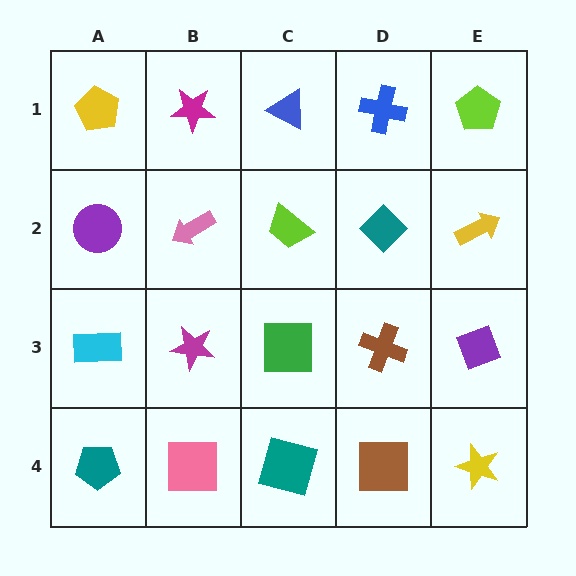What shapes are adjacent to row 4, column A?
A cyan rectangle (row 3, column A), a pink square (row 4, column B).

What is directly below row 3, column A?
A teal pentagon.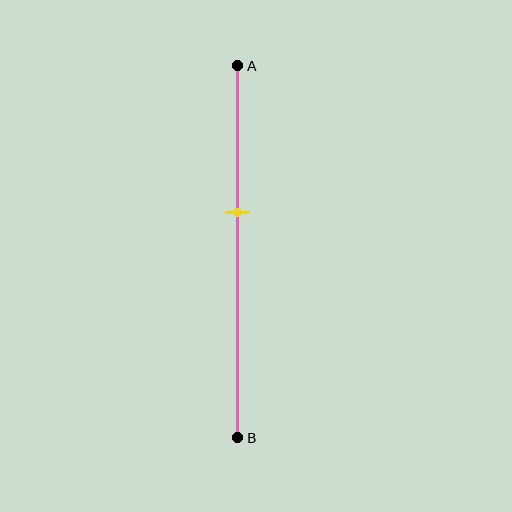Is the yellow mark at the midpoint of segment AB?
No, the mark is at about 40% from A, not at the 50% midpoint.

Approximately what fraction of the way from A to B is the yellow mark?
The yellow mark is approximately 40% of the way from A to B.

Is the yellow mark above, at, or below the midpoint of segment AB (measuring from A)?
The yellow mark is above the midpoint of segment AB.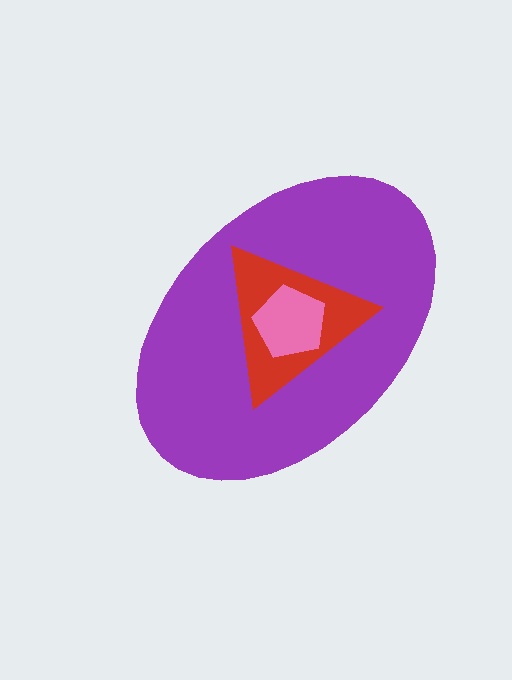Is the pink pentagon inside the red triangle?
Yes.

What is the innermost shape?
The pink pentagon.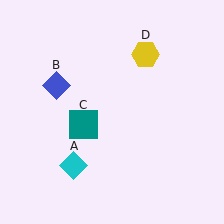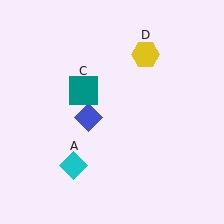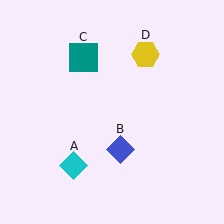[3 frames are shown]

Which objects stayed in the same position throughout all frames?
Cyan diamond (object A) and yellow hexagon (object D) remained stationary.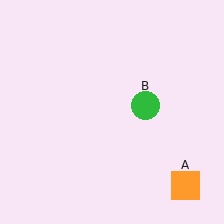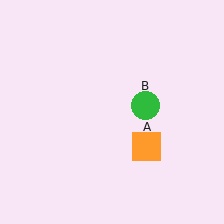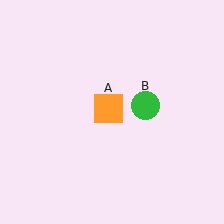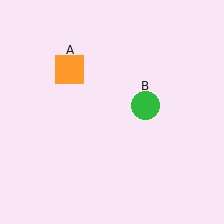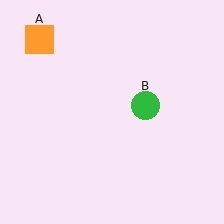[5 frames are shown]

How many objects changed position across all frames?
1 object changed position: orange square (object A).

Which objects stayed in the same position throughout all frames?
Green circle (object B) remained stationary.